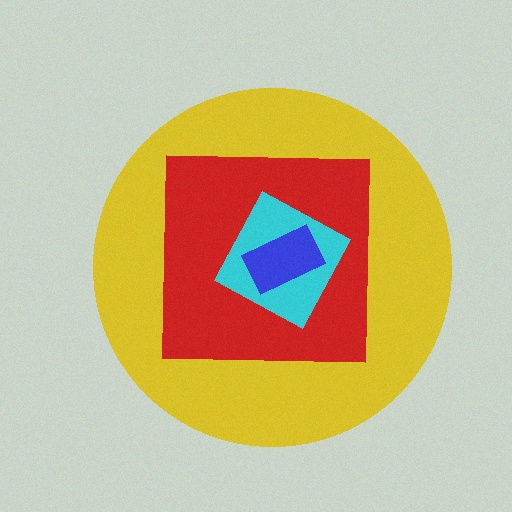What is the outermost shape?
The yellow circle.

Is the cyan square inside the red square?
Yes.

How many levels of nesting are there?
4.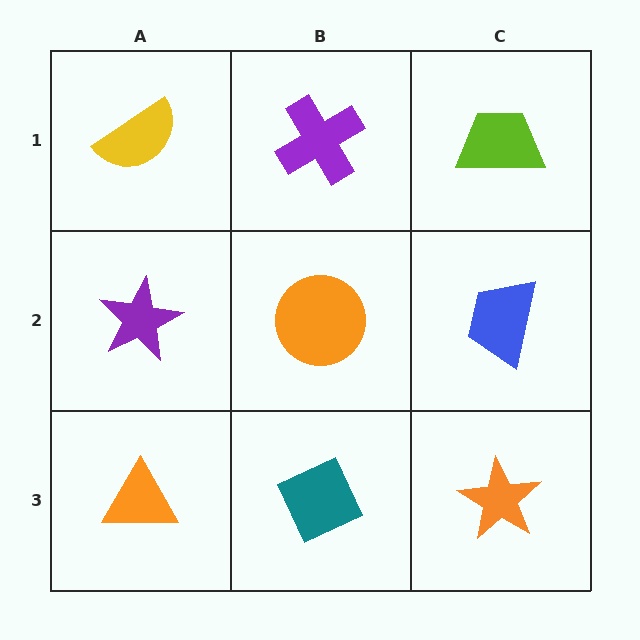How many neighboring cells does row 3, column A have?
2.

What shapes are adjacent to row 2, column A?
A yellow semicircle (row 1, column A), an orange triangle (row 3, column A), an orange circle (row 2, column B).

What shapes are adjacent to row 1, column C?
A blue trapezoid (row 2, column C), a purple cross (row 1, column B).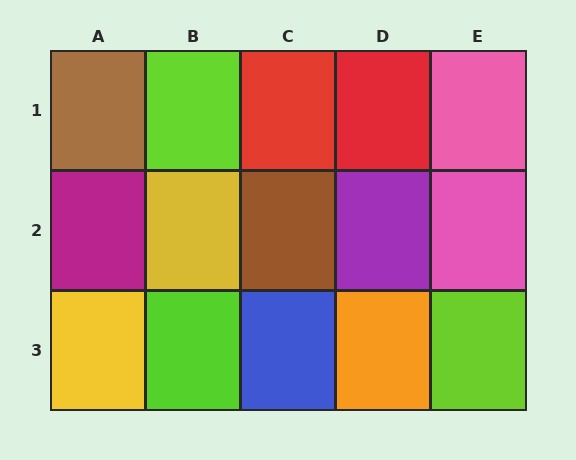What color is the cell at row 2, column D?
Purple.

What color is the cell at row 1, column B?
Lime.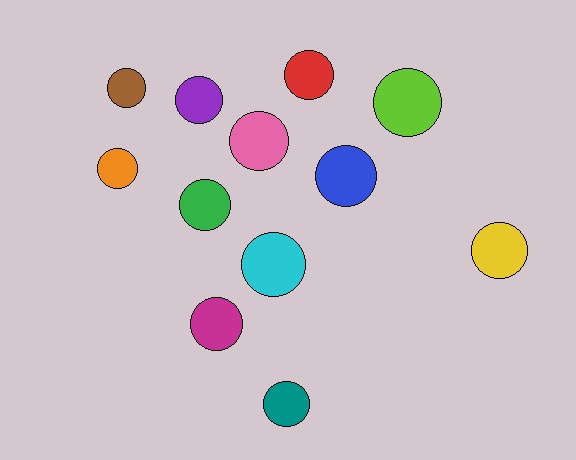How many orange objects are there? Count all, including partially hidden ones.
There is 1 orange object.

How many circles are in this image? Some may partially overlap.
There are 12 circles.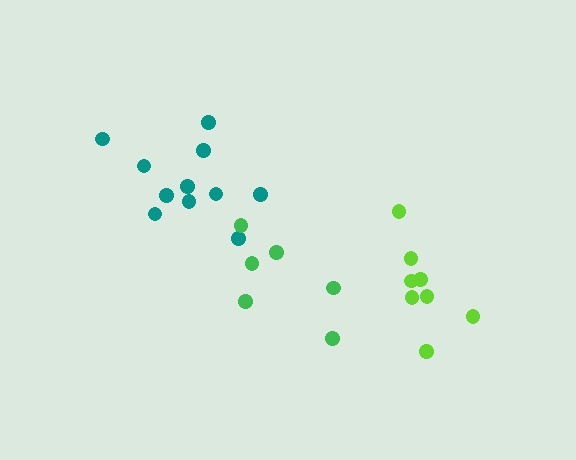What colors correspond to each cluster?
The clusters are colored: lime, teal, green.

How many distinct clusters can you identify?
There are 3 distinct clusters.